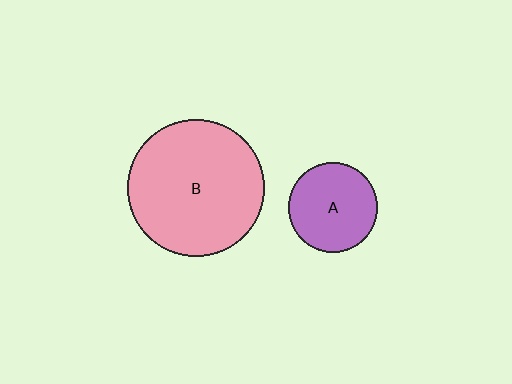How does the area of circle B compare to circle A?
Approximately 2.4 times.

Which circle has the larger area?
Circle B (pink).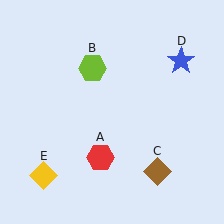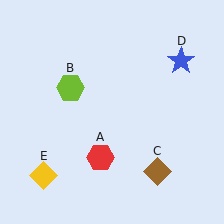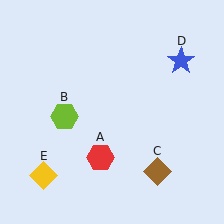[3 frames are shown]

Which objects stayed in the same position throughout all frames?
Red hexagon (object A) and brown diamond (object C) and blue star (object D) and yellow diamond (object E) remained stationary.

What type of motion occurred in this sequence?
The lime hexagon (object B) rotated counterclockwise around the center of the scene.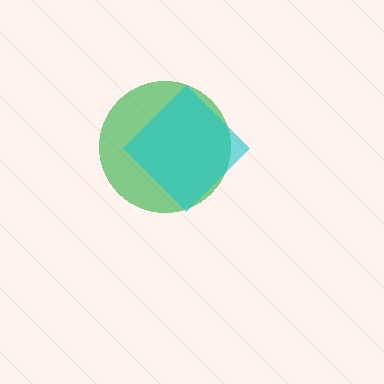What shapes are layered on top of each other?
The layered shapes are: a green circle, a cyan diamond.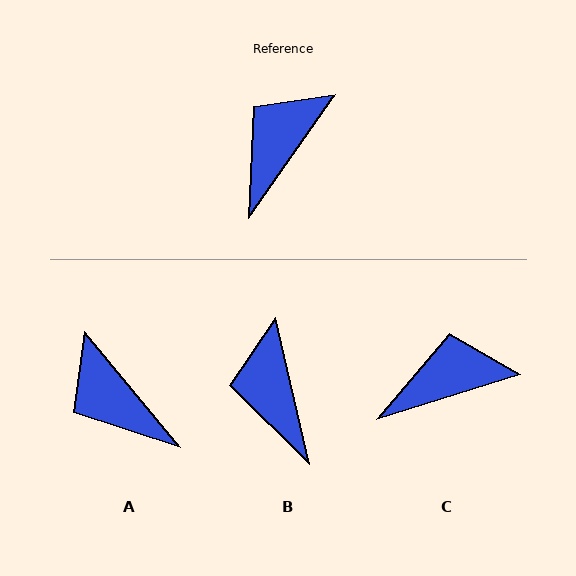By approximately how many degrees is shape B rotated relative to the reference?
Approximately 48 degrees counter-clockwise.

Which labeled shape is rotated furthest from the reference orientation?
A, about 75 degrees away.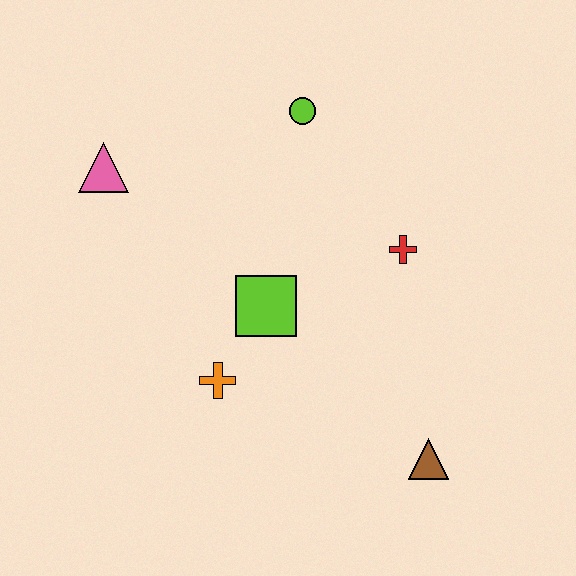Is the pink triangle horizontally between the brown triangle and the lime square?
No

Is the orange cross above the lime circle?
No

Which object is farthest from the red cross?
The pink triangle is farthest from the red cross.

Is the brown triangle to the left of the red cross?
No